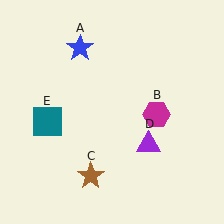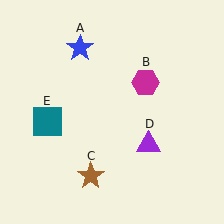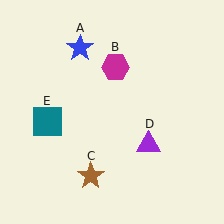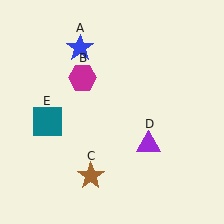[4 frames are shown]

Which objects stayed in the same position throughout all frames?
Blue star (object A) and brown star (object C) and purple triangle (object D) and teal square (object E) remained stationary.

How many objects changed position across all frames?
1 object changed position: magenta hexagon (object B).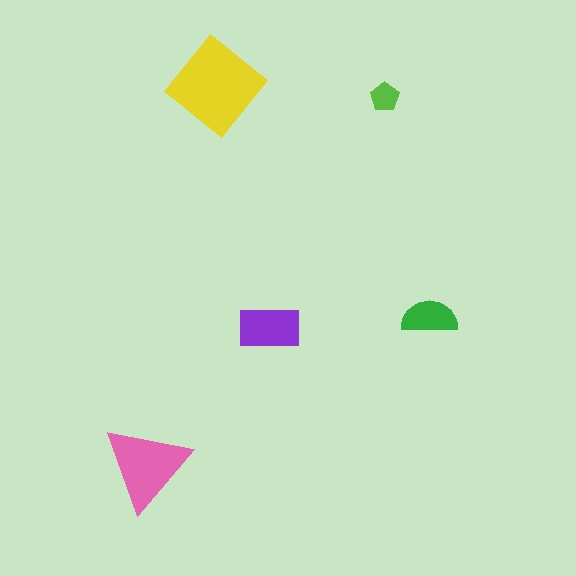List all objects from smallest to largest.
The lime pentagon, the green semicircle, the purple rectangle, the pink triangle, the yellow diamond.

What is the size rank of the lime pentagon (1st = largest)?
5th.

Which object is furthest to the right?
The green semicircle is rightmost.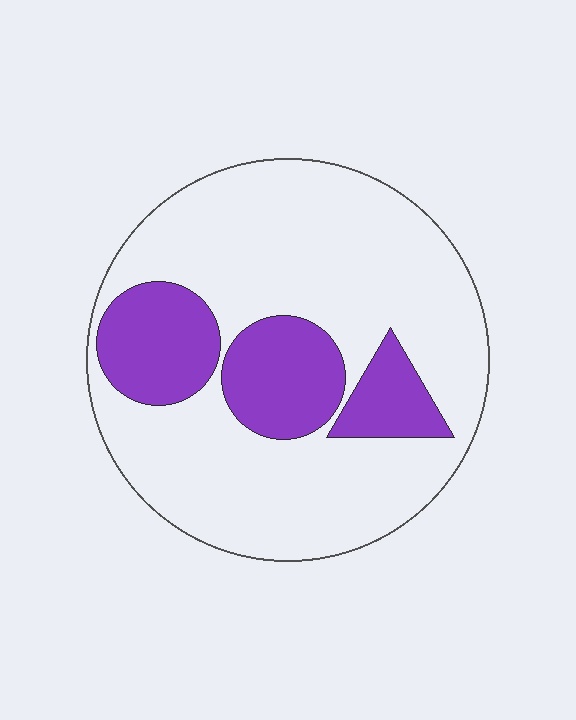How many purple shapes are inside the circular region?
3.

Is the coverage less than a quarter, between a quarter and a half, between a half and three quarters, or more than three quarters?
Less than a quarter.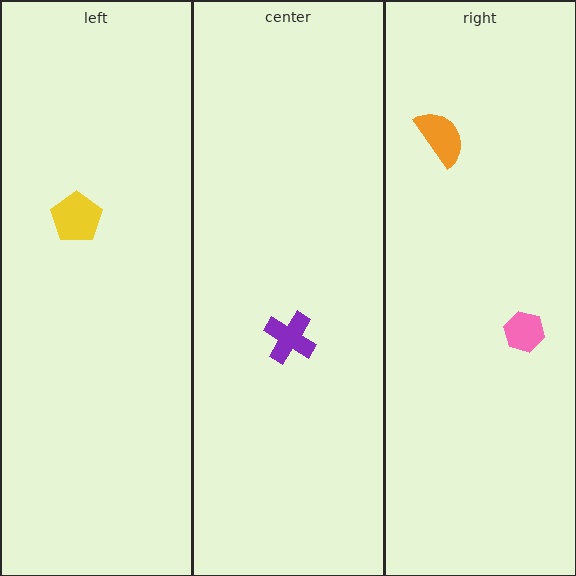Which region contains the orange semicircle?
The right region.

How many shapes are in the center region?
1.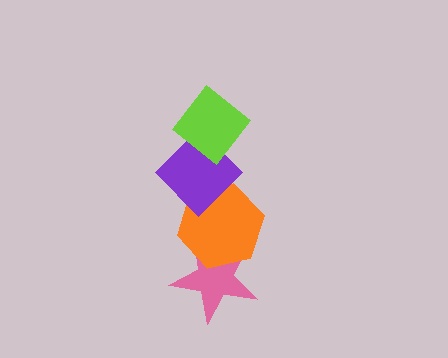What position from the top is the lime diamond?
The lime diamond is 1st from the top.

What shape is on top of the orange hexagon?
The purple diamond is on top of the orange hexagon.